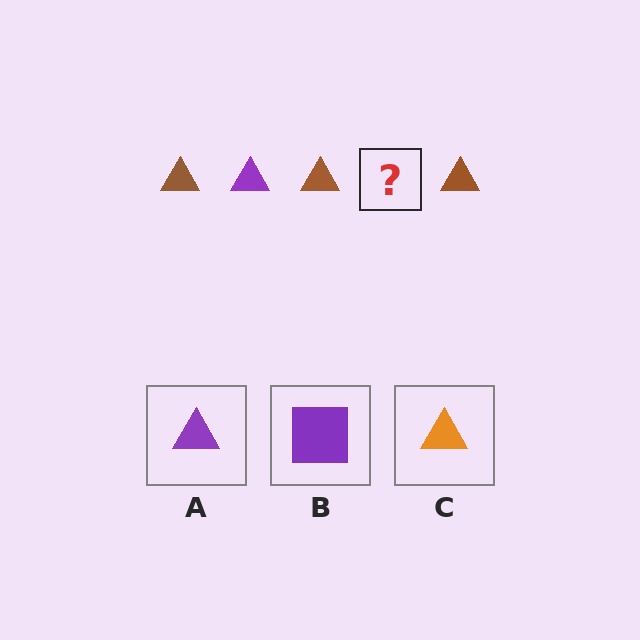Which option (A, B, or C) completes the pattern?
A.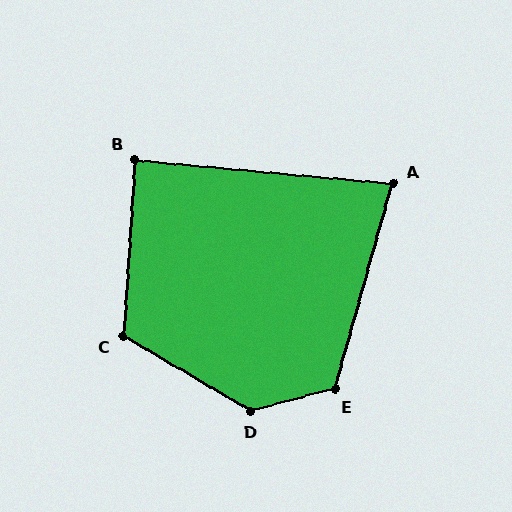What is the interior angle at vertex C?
Approximately 117 degrees (obtuse).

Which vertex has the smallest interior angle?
A, at approximately 80 degrees.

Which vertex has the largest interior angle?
D, at approximately 135 degrees.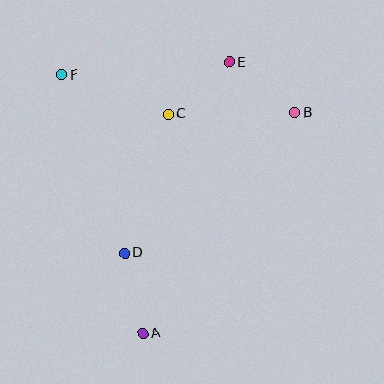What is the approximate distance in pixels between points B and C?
The distance between B and C is approximately 127 pixels.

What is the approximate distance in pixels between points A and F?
The distance between A and F is approximately 271 pixels.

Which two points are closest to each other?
Points C and E are closest to each other.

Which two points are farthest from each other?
Points A and E are farthest from each other.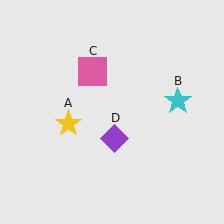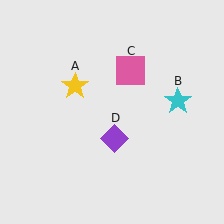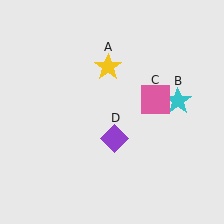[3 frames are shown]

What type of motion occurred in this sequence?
The yellow star (object A), pink square (object C) rotated clockwise around the center of the scene.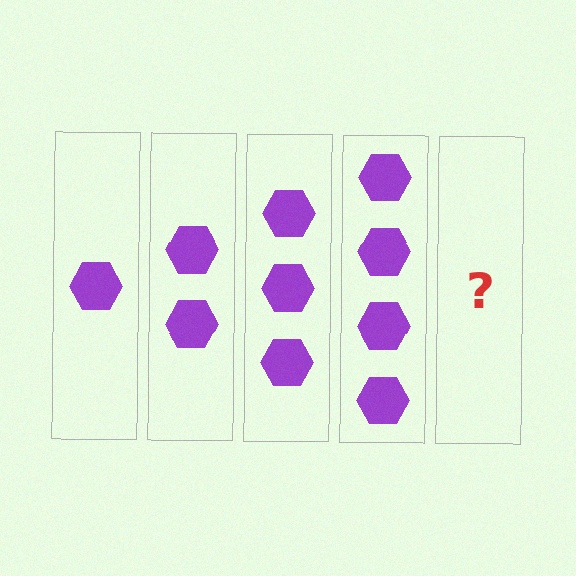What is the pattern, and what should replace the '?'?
The pattern is that each step adds one more hexagon. The '?' should be 5 hexagons.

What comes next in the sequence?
The next element should be 5 hexagons.